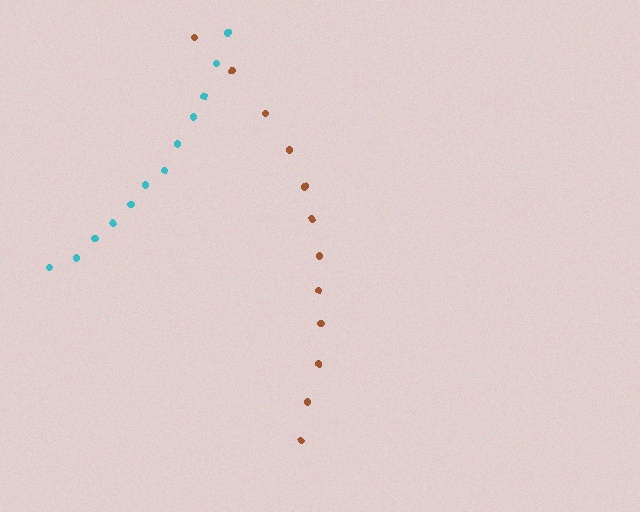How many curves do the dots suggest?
There are 2 distinct paths.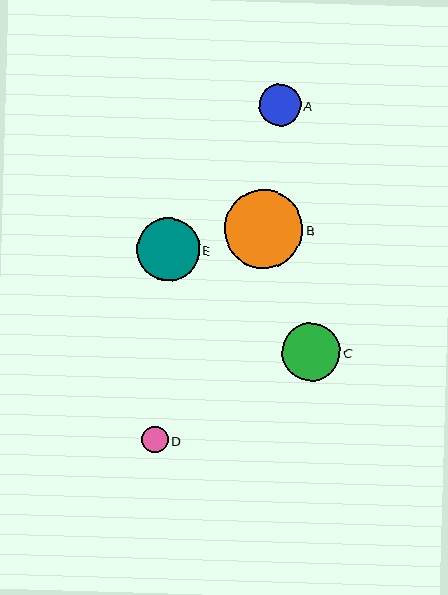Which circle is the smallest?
Circle D is the smallest with a size of approximately 27 pixels.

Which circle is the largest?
Circle B is the largest with a size of approximately 79 pixels.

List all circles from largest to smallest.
From largest to smallest: B, E, C, A, D.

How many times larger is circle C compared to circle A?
Circle C is approximately 1.4 times the size of circle A.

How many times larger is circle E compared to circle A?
Circle E is approximately 1.5 times the size of circle A.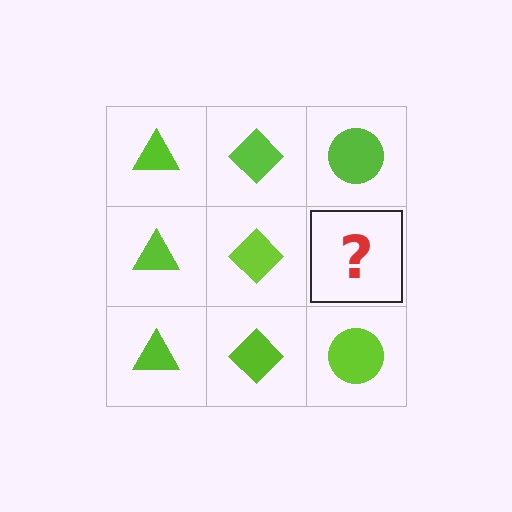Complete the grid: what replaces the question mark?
The question mark should be replaced with a lime circle.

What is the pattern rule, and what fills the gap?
The rule is that each column has a consistent shape. The gap should be filled with a lime circle.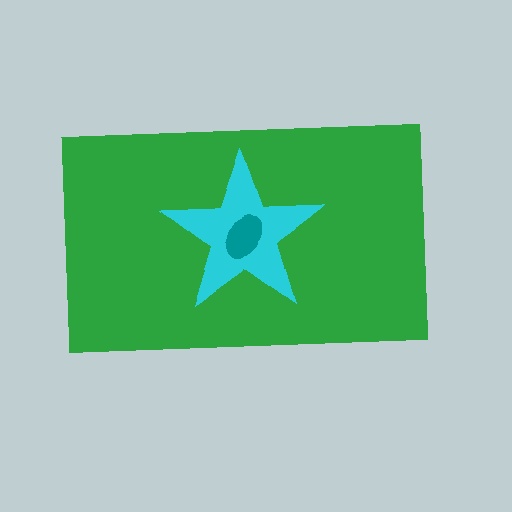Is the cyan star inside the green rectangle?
Yes.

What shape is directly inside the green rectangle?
The cyan star.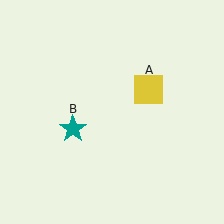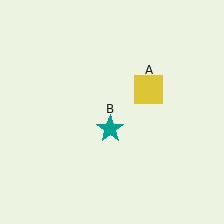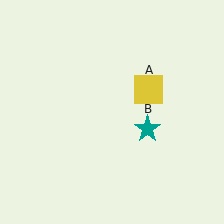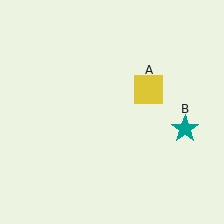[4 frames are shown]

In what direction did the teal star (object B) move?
The teal star (object B) moved right.